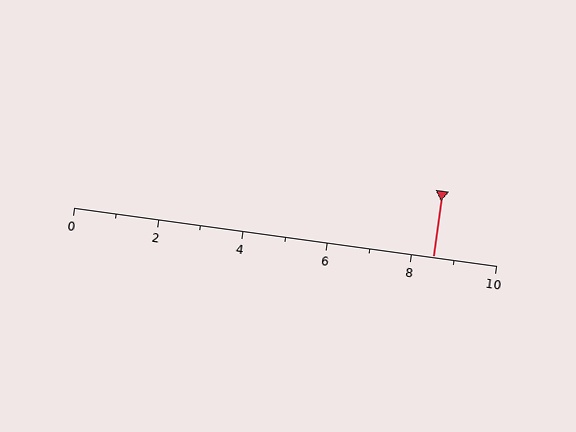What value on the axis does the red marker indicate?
The marker indicates approximately 8.5.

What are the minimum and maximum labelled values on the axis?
The axis runs from 0 to 10.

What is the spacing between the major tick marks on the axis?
The major ticks are spaced 2 apart.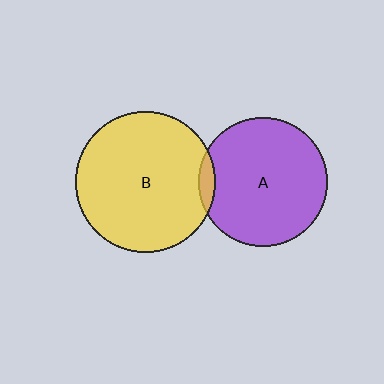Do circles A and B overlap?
Yes.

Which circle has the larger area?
Circle B (yellow).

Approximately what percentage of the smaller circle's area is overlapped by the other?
Approximately 5%.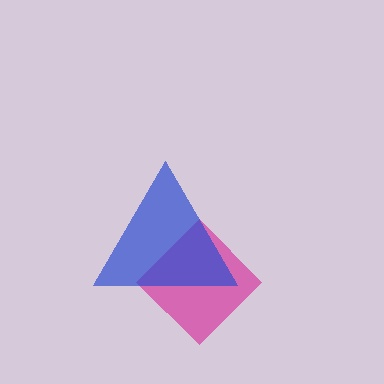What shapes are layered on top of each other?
The layered shapes are: a magenta diamond, a blue triangle.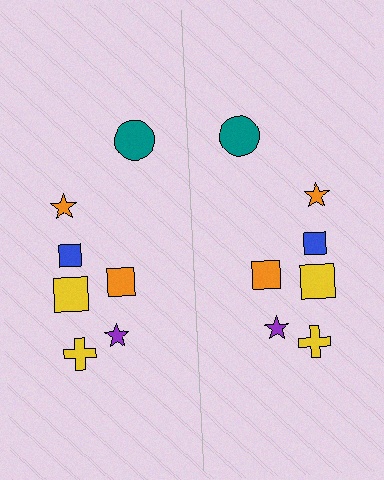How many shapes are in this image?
There are 14 shapes in this image.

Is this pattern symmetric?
Yes, this pattern has bilateral (reflection) symmetry.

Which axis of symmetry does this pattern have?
The pattern has a vertical axis of symmetry running through the center of the image.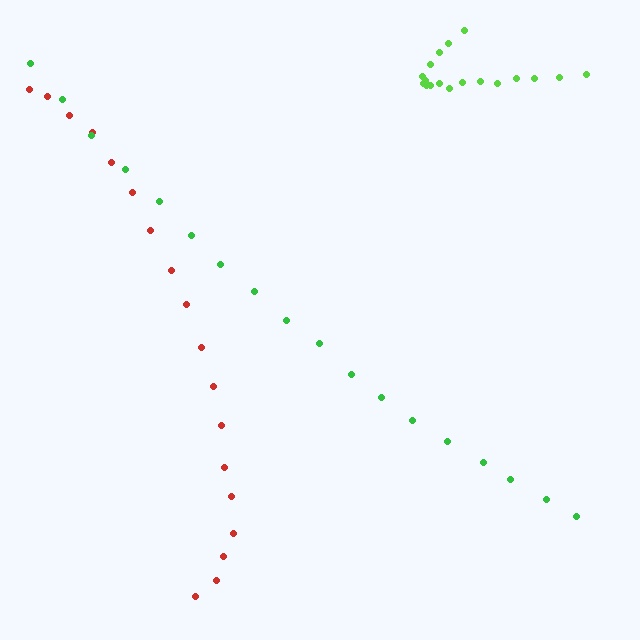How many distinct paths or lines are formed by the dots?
There are 3 distinct paths.